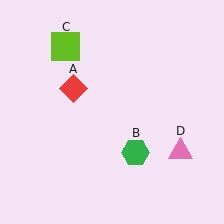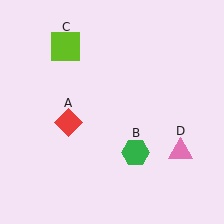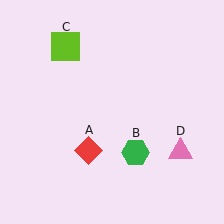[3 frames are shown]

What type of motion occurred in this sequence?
The red diamond (object A) rotated counterclockwise around the center of the scene.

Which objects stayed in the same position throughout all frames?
Green hexagon (object B) and lime square (object C) and pink triangle (object D) remained stationary.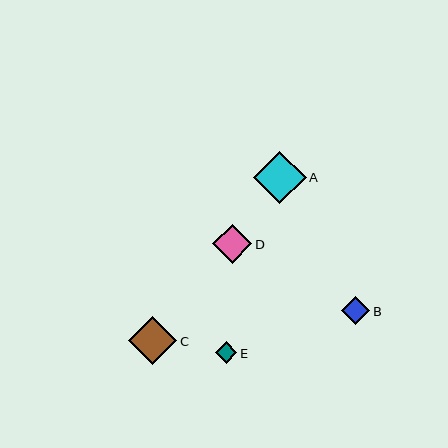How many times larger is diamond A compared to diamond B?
Diamond A is approximately 1.8 times the size of diamond B.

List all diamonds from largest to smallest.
From largest to smallest: A, C, D, B, E.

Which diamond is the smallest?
Diamond E is the smallest with a size of approximately 21 pixels.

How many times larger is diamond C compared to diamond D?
Diamond C is approximately 1.2 times the size of diamond D.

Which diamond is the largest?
Diamond A is the largest with a size of approximately 52 pixels.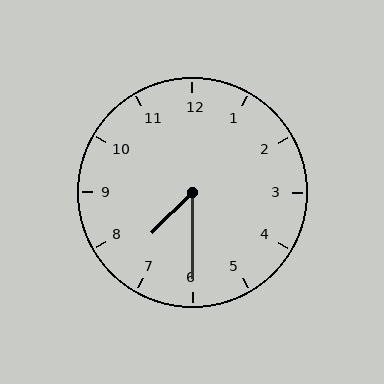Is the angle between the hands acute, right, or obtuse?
It is acute.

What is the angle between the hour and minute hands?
Approximately 45 degrees.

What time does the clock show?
7:30.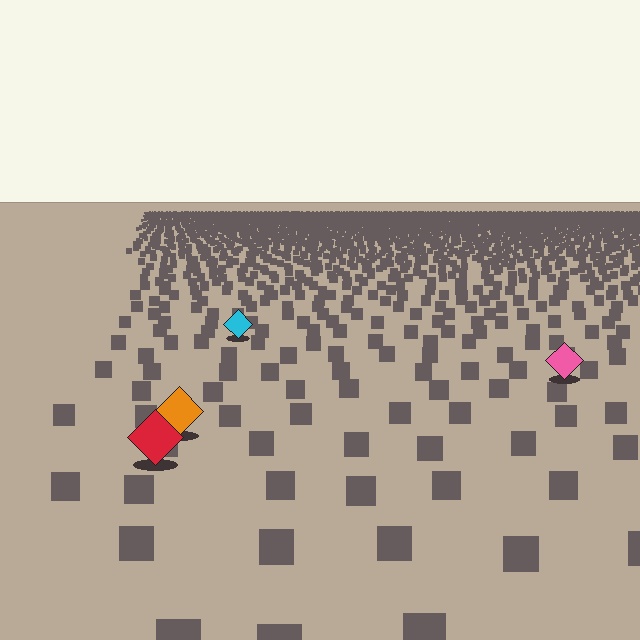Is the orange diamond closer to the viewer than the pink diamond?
Yes. The orange diamond is closer — you can tell from the texture gradient: the ground texture is coarser near it.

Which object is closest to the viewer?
The red diamond is closest. The texture marks near it are larger and more spread out.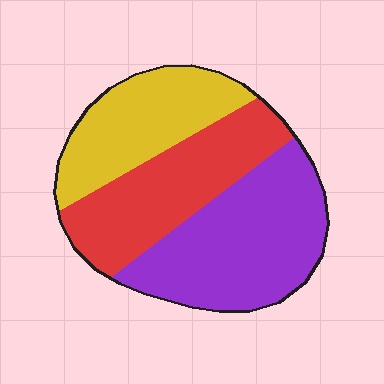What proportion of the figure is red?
Red covers 32% of the figure.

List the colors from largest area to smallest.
From largest to smallest: purple, red, yellow.